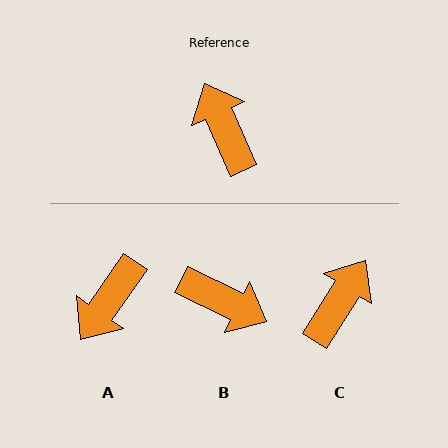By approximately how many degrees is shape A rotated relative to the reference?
Approximately 121 degrees counter-clockwise.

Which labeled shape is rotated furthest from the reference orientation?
B, about 140 degrees away.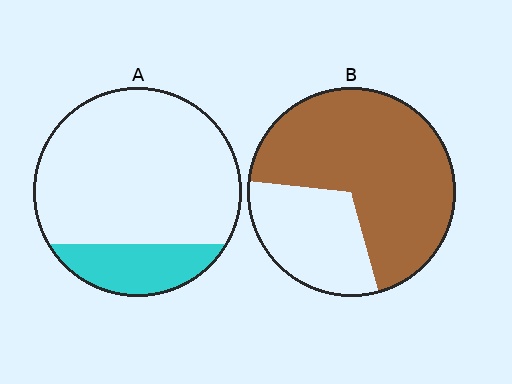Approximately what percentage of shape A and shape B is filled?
A is approximately 20% and B is approximately 70%.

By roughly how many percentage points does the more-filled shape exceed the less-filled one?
By roughly 50 percentage points (B over A).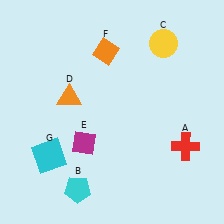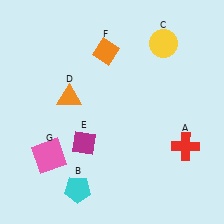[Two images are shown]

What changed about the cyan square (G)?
In Image 1, G is cyan. In Image 2, it changed to pink.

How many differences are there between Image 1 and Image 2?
There is 1 difference between the two images.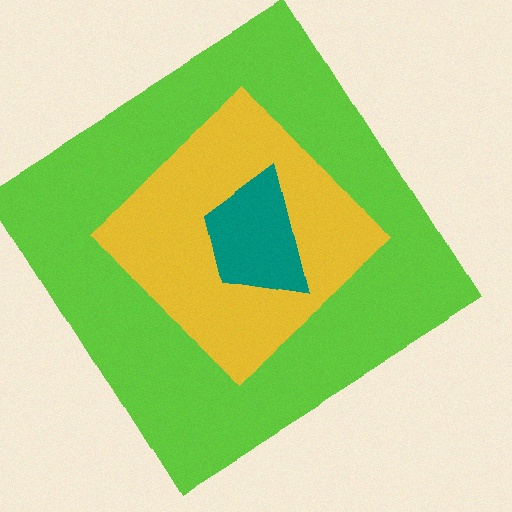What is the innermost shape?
The teal trapezoid.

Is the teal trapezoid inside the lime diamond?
Yes.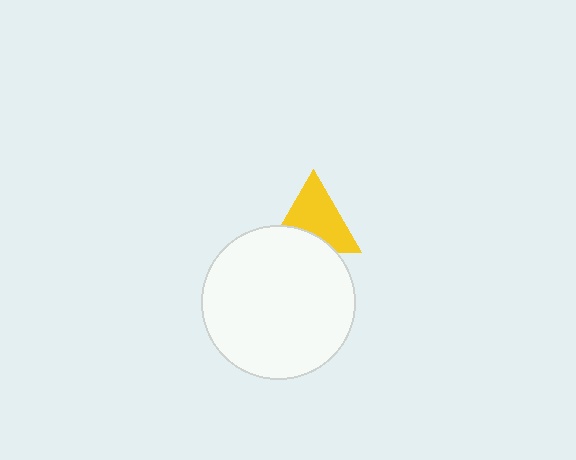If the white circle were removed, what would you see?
You would see the complete yellow triangle.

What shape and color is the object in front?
The object in front is a white circle.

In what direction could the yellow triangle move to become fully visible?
The yellow triangle could move up. That would shift it out from behind the white circle entirely.